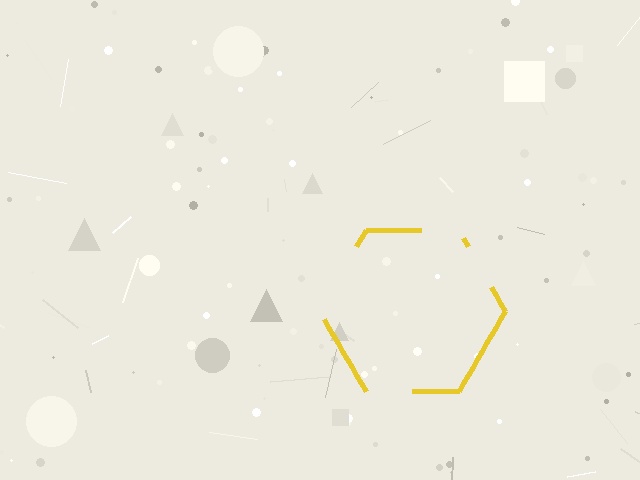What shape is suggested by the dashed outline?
The dashed outline suggests a hexagon.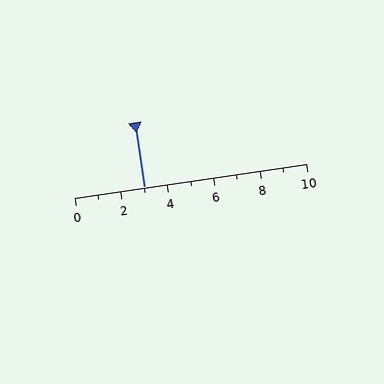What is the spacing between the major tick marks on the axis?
The major ticks are spaced 2 apart.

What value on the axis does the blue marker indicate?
The marker indicates approximately 3.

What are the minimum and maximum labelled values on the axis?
The axis runs from 0 to 10.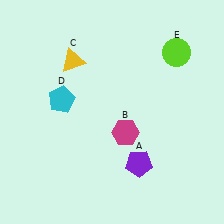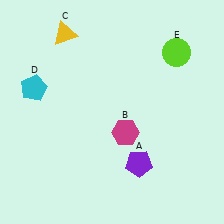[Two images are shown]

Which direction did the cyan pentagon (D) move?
The cyan pentagon (D) moved left.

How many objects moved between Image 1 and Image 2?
2 objects moved between the two images.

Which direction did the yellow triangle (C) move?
The yellow triangle (C) moved up.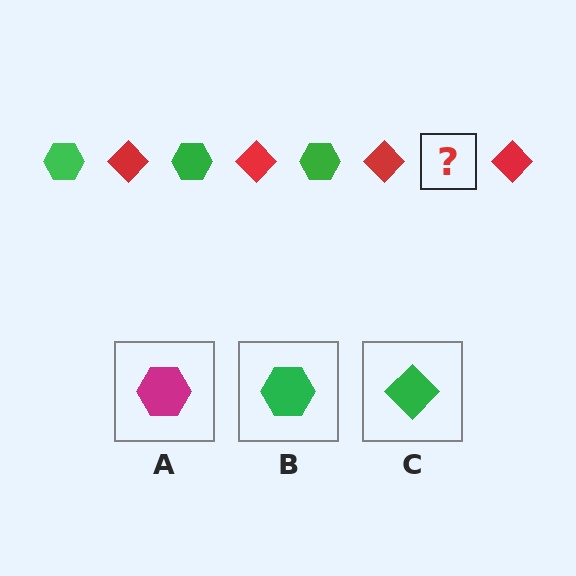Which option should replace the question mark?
Option B.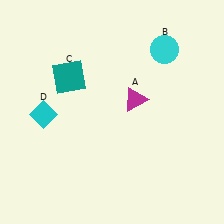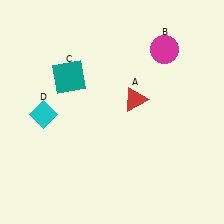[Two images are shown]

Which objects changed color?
A changed from magenta to red. B changed from cyan to magenta.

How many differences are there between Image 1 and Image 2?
There are 2 differences between the two images.